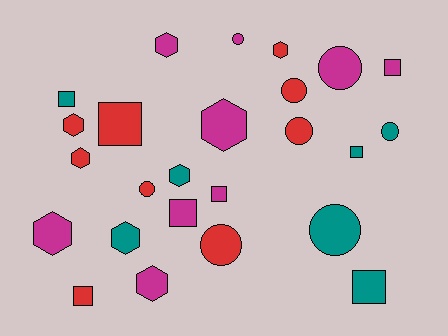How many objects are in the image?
There are 25 objects.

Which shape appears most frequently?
Hexagon, with 9 objects.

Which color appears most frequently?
Red, with 9 objects.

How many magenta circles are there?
There are 2 magenta circles.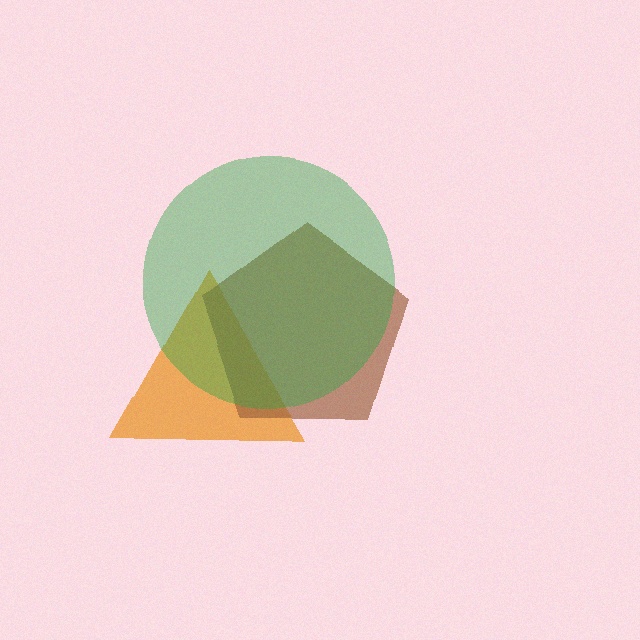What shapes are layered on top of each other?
The layered shapes are: an orange triangle, a brown pentagon, a green circle.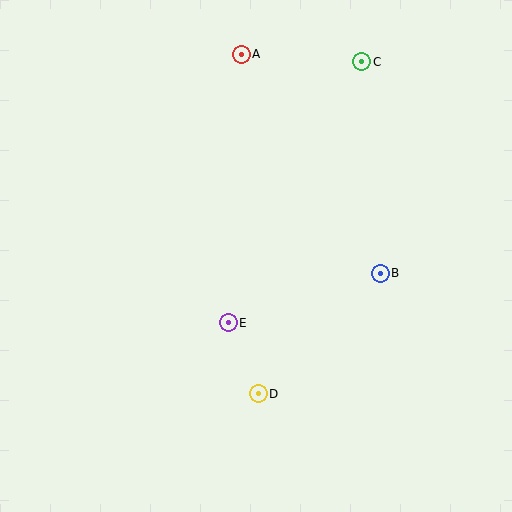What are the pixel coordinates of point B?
Point B is at (380, 273).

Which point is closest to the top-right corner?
Point C is closest to the top-right corner.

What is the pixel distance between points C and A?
The distance between C and A is 121 pixels.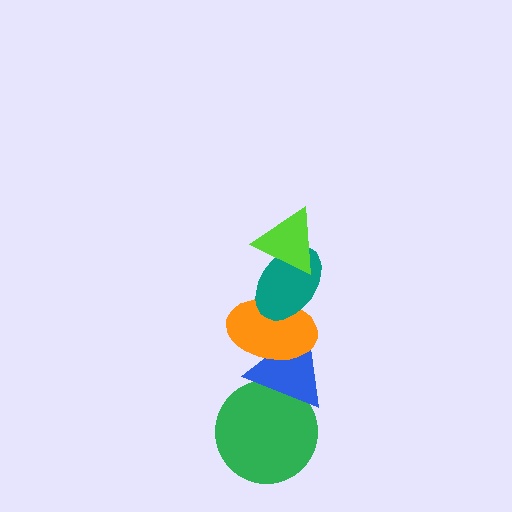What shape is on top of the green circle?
The blue triangle is on top of the green circle.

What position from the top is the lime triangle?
The lime triangle is 1st from the top.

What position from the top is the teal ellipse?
The teal ellipse is 2nd from the top.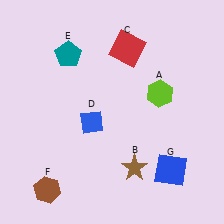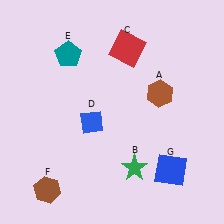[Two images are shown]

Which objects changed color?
A changed from lime to brown. B changed from brown to green.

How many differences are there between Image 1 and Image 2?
There are 2 differences between the two images.